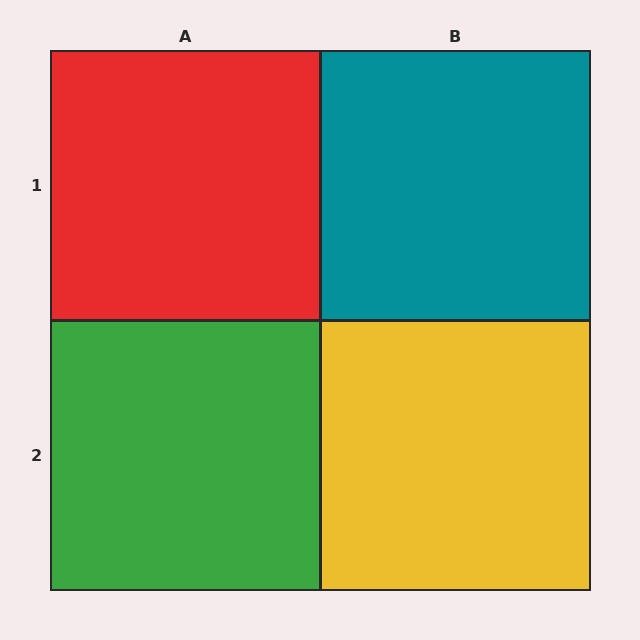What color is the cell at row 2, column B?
Yellow.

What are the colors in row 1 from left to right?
Red, teal.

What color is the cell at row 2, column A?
Green.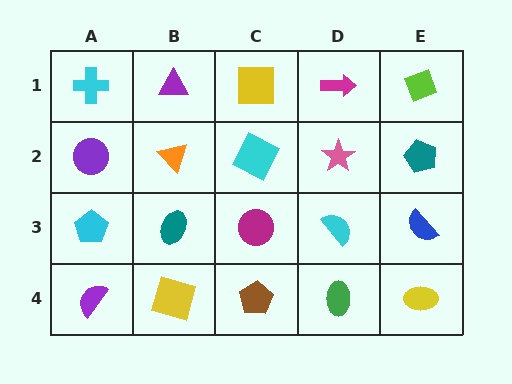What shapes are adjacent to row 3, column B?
An orange triangle (row 2, column B), a yellow square (row 4, column B), a cyan pentagon (row 3, column A), a magenta circle (row 3, column C).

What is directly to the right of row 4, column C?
A green ellipse.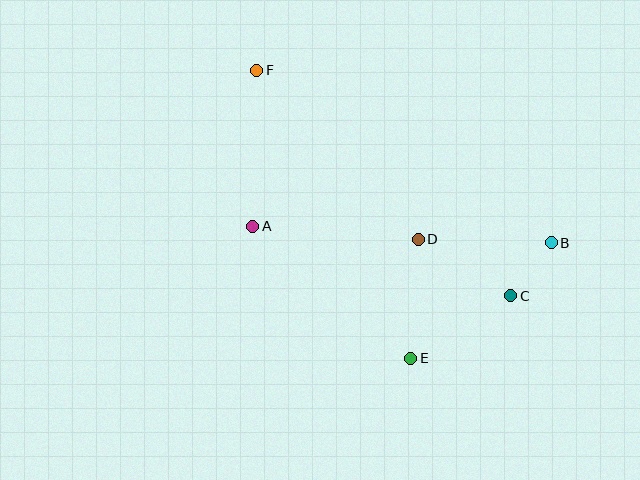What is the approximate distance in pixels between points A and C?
The distance between A and C is approximately 267 pixels.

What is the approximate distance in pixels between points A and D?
The distance between A and D is approximately 166 pixels.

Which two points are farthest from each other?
Points B and F are farthest from each other.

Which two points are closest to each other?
Points B and C are closest to each other.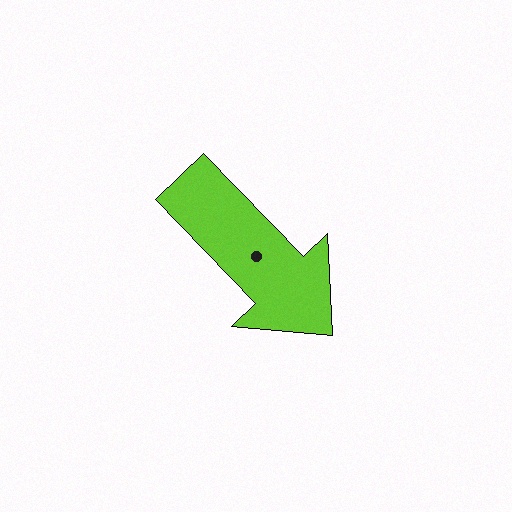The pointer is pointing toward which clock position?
Roughly 5 o'clock.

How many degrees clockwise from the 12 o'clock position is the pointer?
Approximately 136 degrees.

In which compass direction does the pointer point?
Southeast.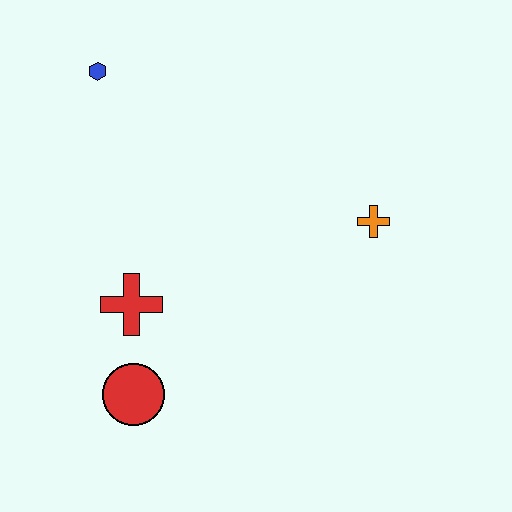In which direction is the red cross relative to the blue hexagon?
The red cross is below the blue hexagon.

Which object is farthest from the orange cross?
The blue hexagon is farthest from the orange cross.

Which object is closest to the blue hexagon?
The red cross is closest to the blue hexagon.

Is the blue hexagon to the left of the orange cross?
Yes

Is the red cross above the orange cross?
No